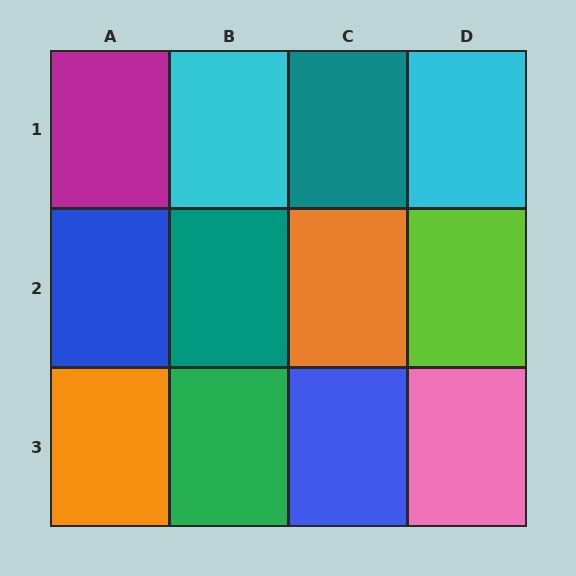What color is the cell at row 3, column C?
Blue.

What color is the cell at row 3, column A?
Orange.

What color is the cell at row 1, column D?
Cyan.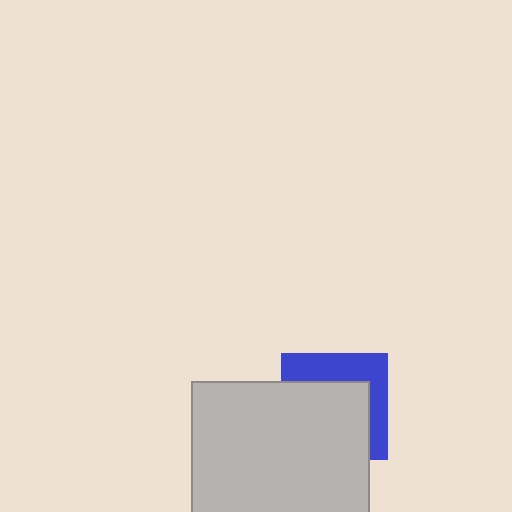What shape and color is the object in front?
The object in front is a light gray square.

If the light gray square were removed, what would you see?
You would see the complete blue square.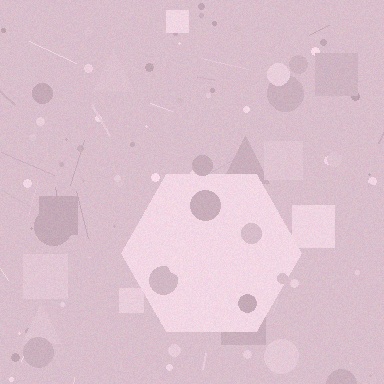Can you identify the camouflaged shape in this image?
The camouflaged shape is a hexagon.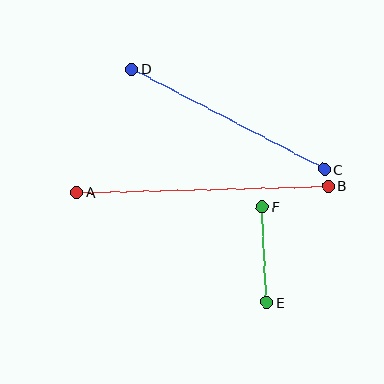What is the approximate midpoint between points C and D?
The midpoint is at approximately (228, 119) pixels.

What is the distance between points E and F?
The distance is approximately 96 pixels.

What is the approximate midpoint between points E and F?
The midpoint is at approximately (265, 255) pixels.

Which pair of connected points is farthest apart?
Points A and B are farthest apart.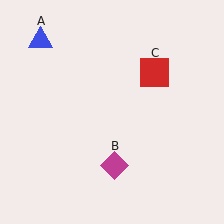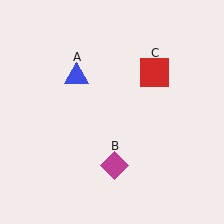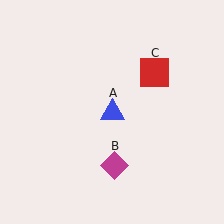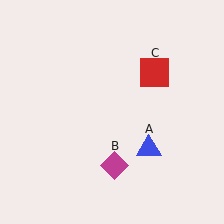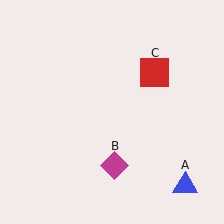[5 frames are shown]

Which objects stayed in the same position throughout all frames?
Magenta diamond (object B) and red square (object C) remained stationary.